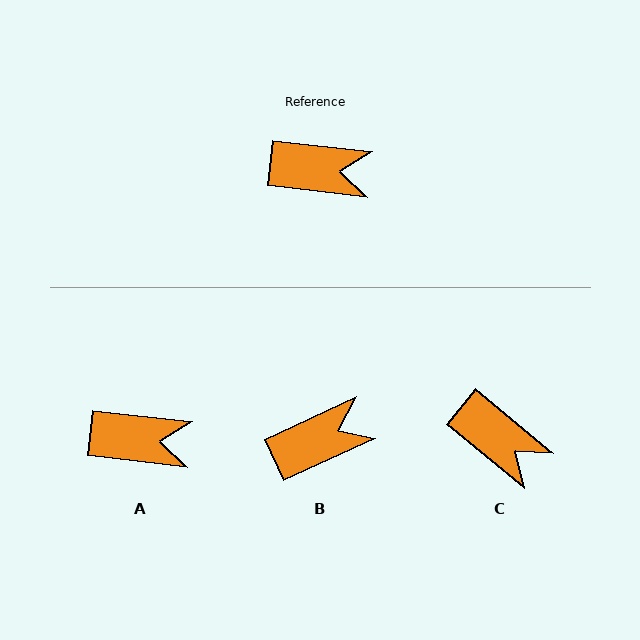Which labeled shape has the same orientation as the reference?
A.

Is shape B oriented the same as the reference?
No, it is off by about 31 degrees.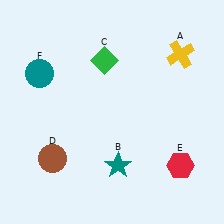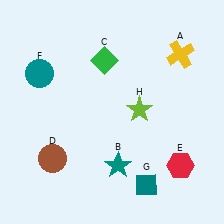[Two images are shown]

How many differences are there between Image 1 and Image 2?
There are 2 differences between the two images.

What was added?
A teal diamond (G), a lime star (H) were added in Image 2.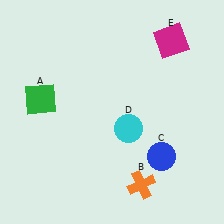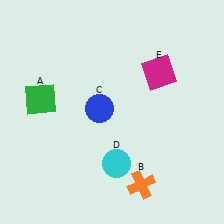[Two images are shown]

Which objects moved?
The objects that moved are: the blue circle (C), the cyan circle (D), the magenta square (E).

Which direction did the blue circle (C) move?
The blue circle (C) moved left.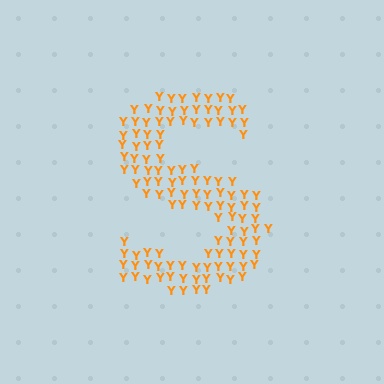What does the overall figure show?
The overall figure shows the letter S.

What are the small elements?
The small elements are letter Y's.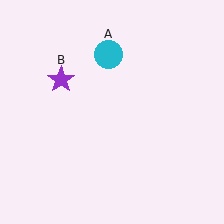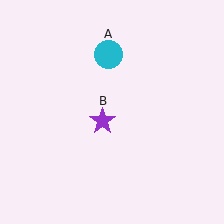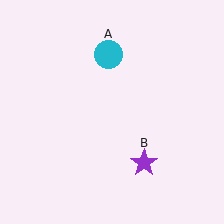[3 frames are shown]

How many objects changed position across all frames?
1 object changed position: purple star (object B).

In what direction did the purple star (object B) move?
The purple star (object B) moved down and to the right.